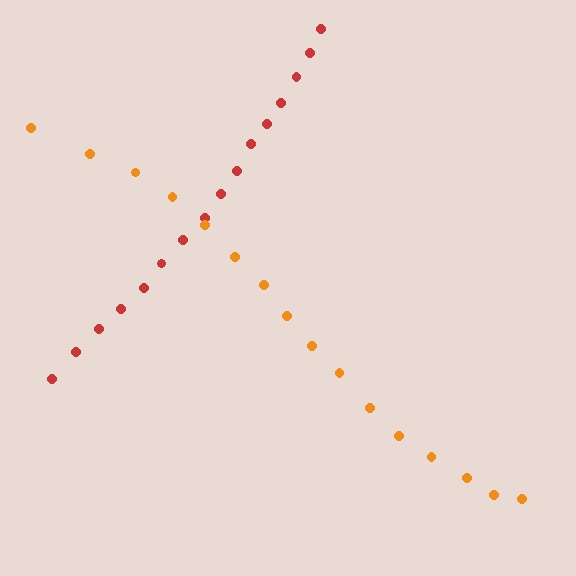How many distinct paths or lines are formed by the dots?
There are 2 distinct paths.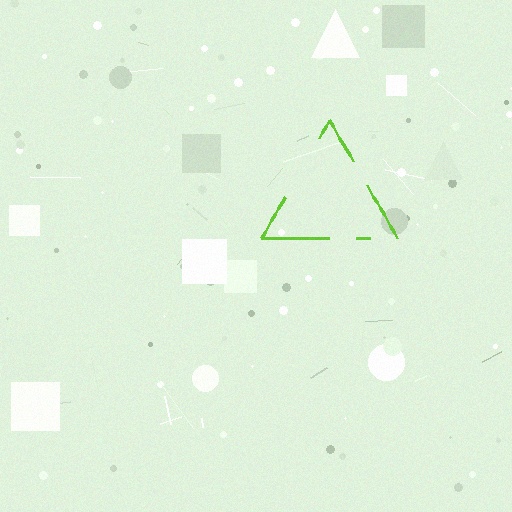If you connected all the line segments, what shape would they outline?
They would outline a triangle.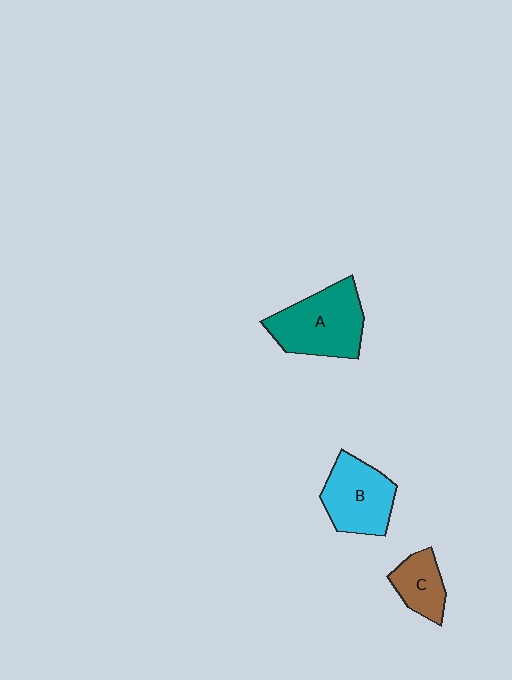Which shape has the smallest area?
Shape C (brown).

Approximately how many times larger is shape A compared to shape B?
Approximately 1.2 times.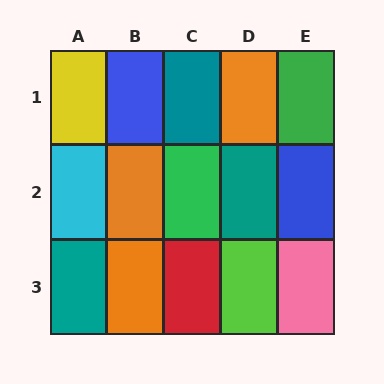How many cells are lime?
1 cell is lime.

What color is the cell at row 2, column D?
Teal.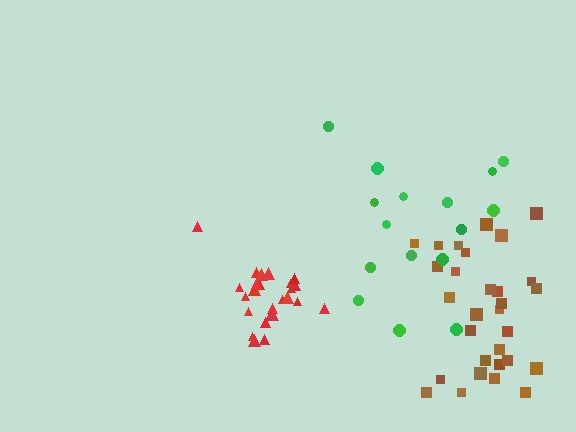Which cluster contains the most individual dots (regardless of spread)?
Brown (30).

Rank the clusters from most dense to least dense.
red, brown, green.